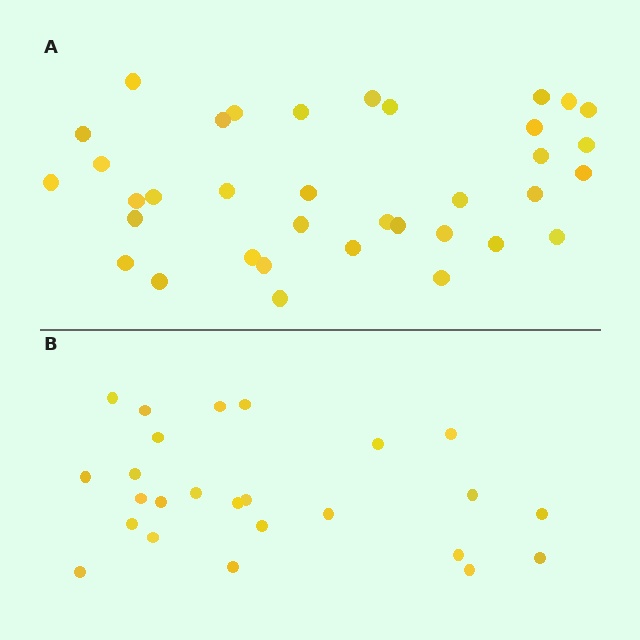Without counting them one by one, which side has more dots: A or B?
Region A (the top region) has more dots.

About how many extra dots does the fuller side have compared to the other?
Region A has roughly 12 or so more dots than region B.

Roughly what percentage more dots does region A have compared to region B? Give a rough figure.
About 45% more.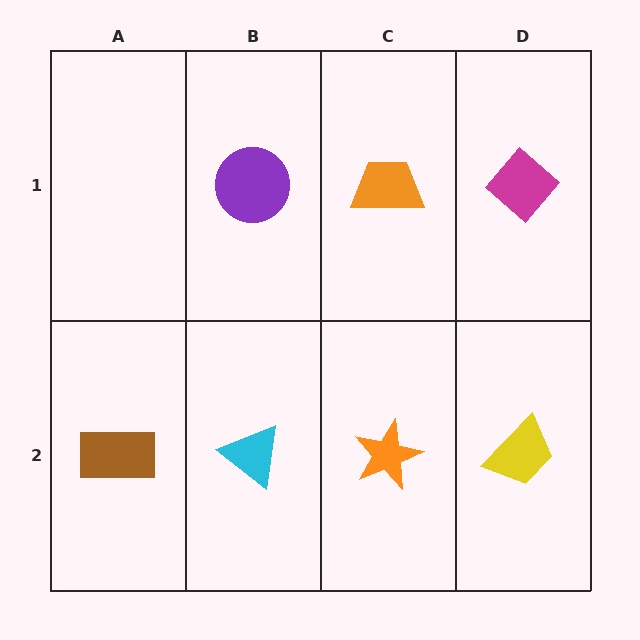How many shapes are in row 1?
3 shapes.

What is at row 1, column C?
An orange trapezoid.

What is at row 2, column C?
An orange star.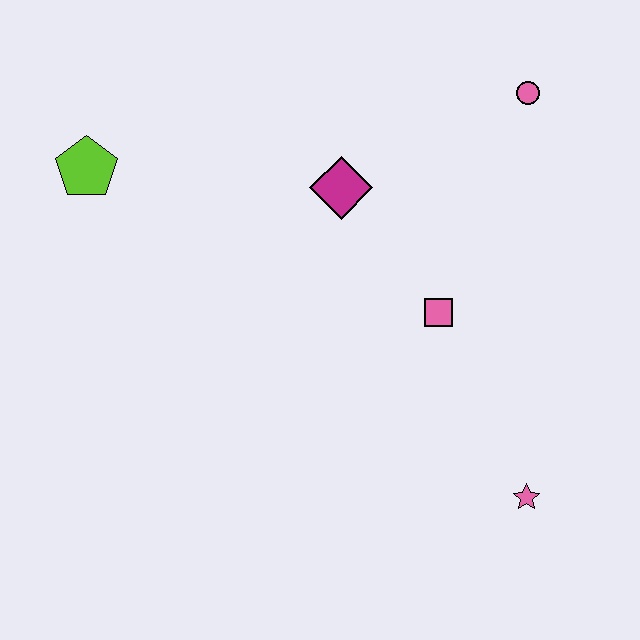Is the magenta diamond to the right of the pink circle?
No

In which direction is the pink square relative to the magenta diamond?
The pink square is below the magenta diamond.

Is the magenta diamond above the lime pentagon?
No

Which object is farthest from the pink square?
The lime pentagon is farthest from the pink square.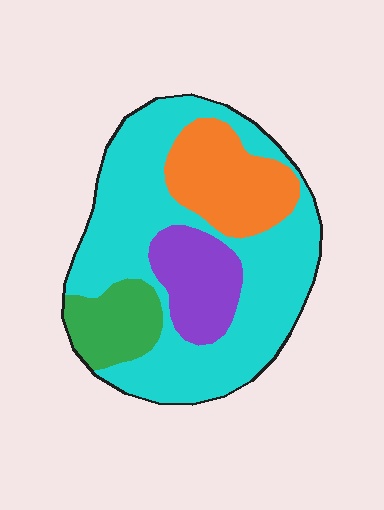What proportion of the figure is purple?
Purple takes up about one eighth (1/8) of the figure.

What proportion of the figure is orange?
Orange takes up between a sixth and a third of the figure.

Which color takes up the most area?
Cyan, at roughly 60%.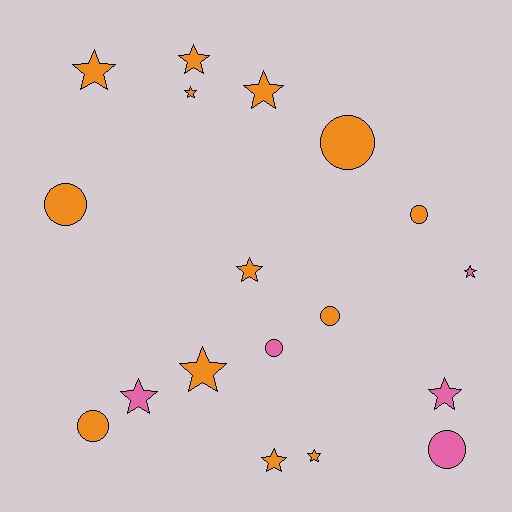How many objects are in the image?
There are 18 objects.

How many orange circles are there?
There are 5 orange circles.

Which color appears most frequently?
Orange, with 13 objects.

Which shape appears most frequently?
Star, with 11 objects.